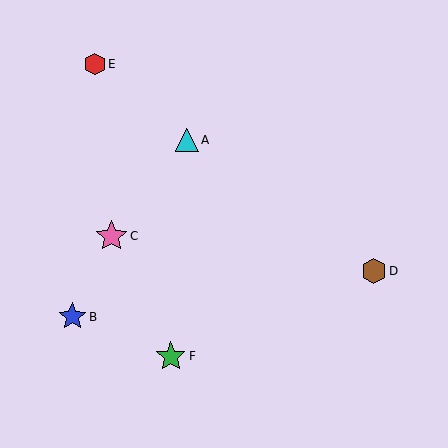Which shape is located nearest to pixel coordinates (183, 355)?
The green star (labeled F) at (171, 356) is nearest to that location.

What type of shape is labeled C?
Shape C is a pink star.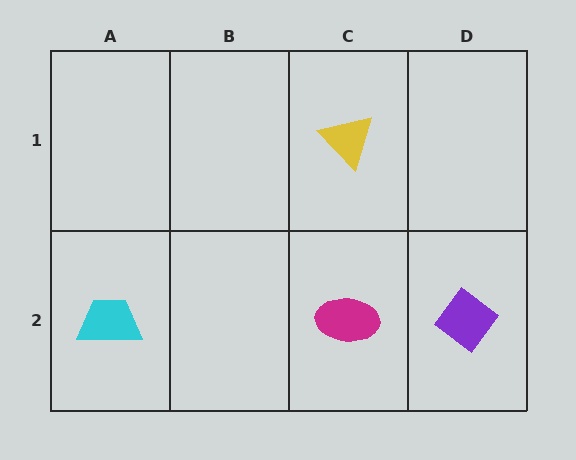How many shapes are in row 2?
3 shapes.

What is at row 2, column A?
A cyan trapezoid.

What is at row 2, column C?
A magenta ellipse.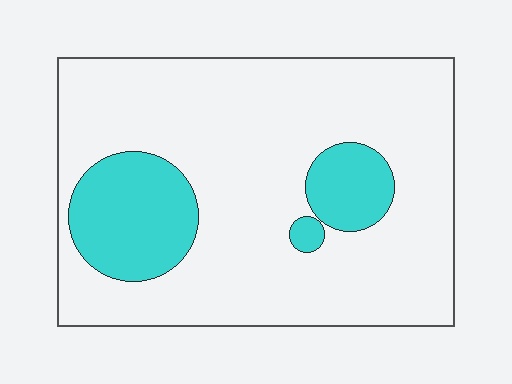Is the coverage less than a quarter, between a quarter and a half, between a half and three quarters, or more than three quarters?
Less than a quarter.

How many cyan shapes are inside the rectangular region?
3.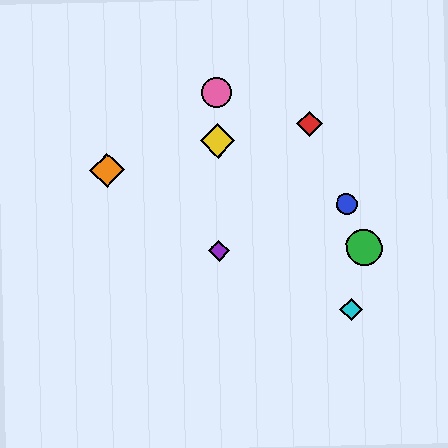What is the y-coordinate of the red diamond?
The red diamond is at y≈124.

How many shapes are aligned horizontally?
2 shapes (the green circle, the purple diamond) are aligned horizontally.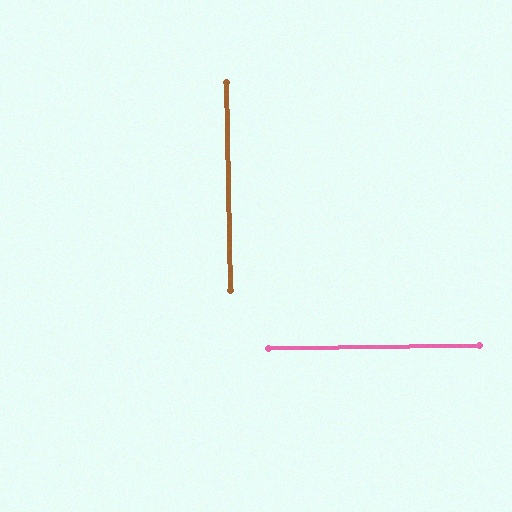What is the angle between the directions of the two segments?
Approximately 90 degrees.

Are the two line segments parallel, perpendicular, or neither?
Perpendicular — they meet at approximately 90°.